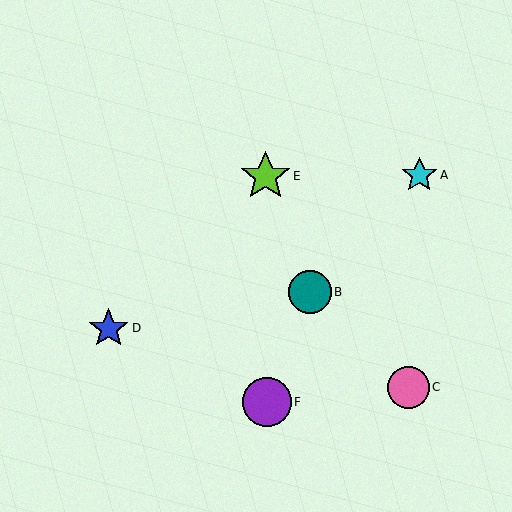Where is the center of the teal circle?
The center of the teal circle is at (310, 292).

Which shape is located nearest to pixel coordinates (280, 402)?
The purple circle (labeled F) at (267, 402) is nearest to that location.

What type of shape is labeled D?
Shape D is a blue star.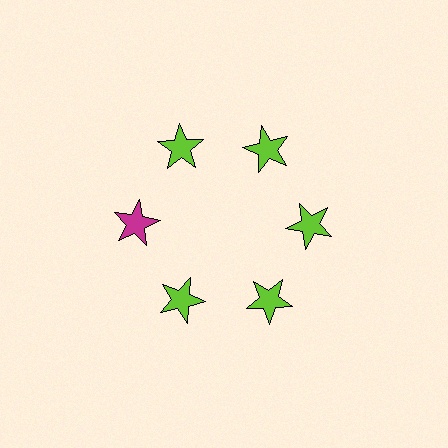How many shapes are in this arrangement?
There are 6 shapes arranged in a ring pattern.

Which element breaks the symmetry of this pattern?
The magenta star at roughly the 9 o'clock position breaks the symmetry. All other shapes are lime stars.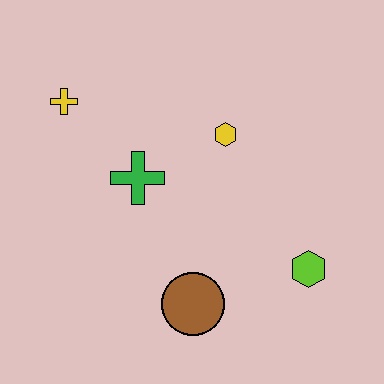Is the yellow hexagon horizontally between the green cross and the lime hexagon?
Yes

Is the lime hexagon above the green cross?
No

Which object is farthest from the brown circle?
The yellow cross is farthest from the brown circle.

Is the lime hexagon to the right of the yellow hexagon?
Yes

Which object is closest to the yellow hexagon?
The green cross is closest to the yellow hexagon.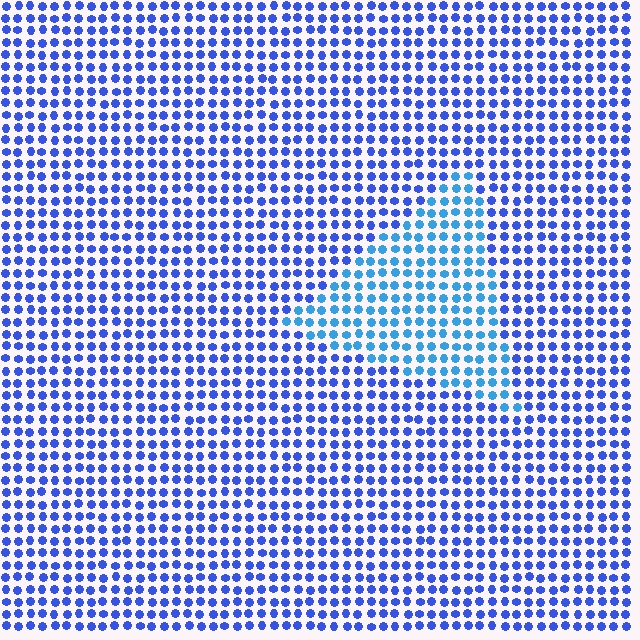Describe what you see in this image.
The image is filled with small blue elements in a uniform arrangement. A triangle-shaped region is visible where the elements are tinted to a slightly different hue, forming a subtle color boundary.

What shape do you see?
I see a triangle.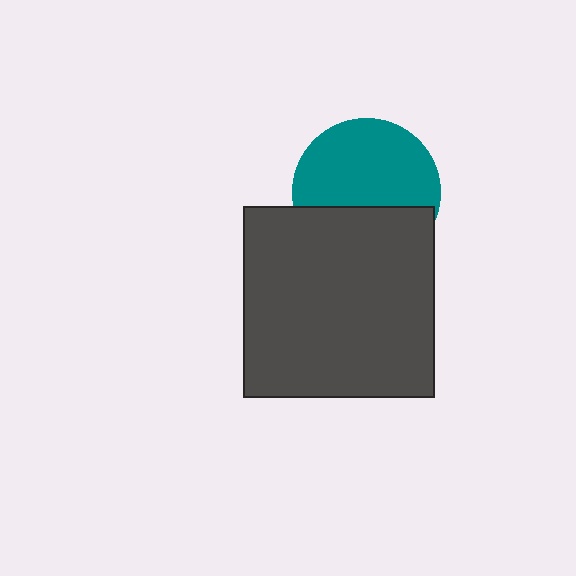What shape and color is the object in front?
The object in front is a dark gray square.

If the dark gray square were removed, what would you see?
You would see the complete teal circle.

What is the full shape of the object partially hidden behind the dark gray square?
The partially hidden object is a teal circle.